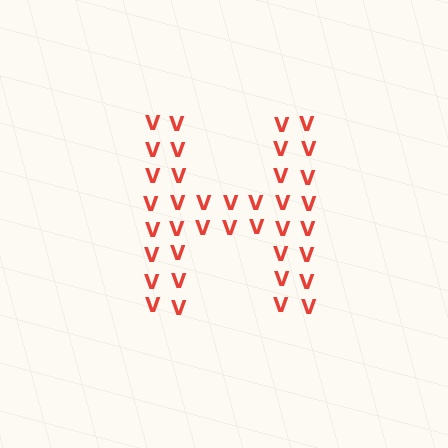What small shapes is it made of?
It is made of small letter V's.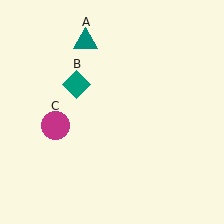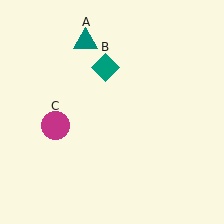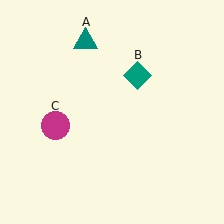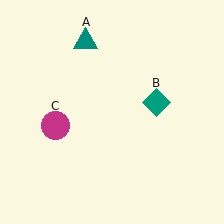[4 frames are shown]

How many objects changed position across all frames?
1 object changed position: teal diamond (object B).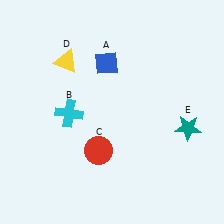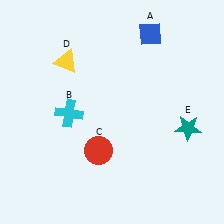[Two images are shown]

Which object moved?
The blue diamond (A) moved right.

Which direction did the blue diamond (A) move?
The blue diamond (A) moved right.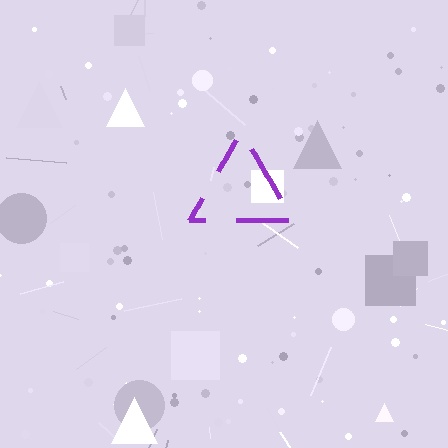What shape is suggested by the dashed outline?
The dashed outline suggests a triangle.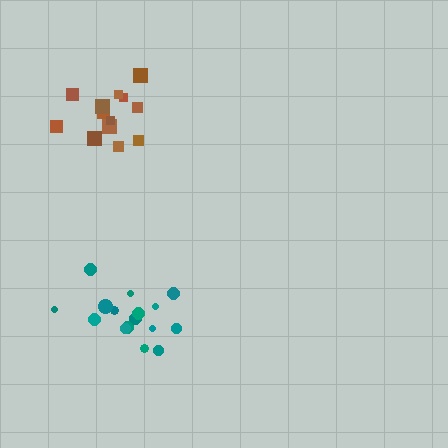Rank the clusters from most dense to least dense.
teal, brown.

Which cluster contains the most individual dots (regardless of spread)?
Teal (17).